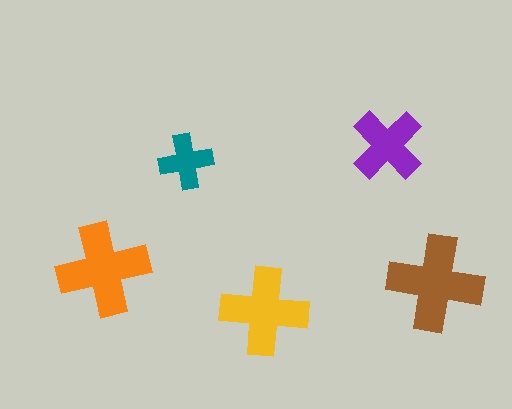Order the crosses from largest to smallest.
the brown one, the orange one, the yellow one, the purple one, the teal one.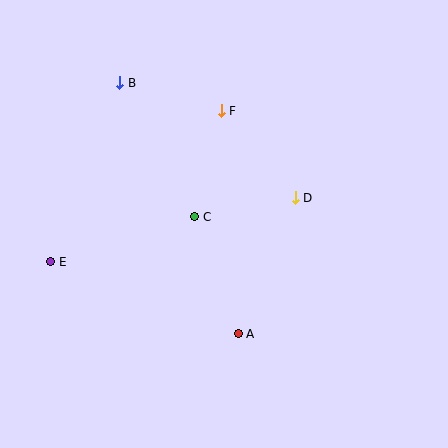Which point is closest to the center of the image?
Point C at (195, 217) is closest to the center.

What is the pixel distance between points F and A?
The distance between F and A is 224 pixels.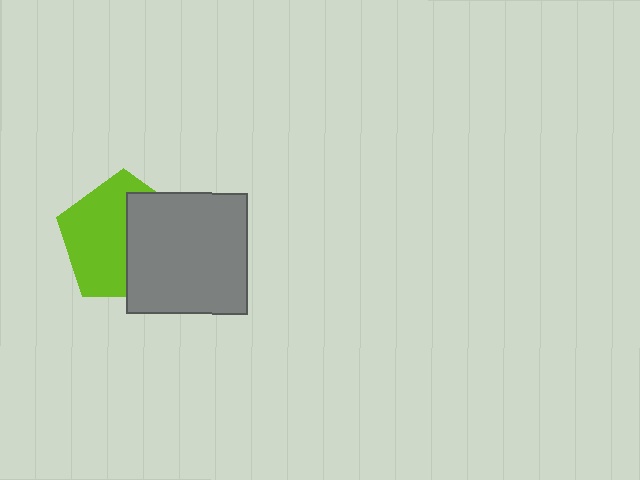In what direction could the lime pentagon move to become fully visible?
The lime pentagon could move left. That would shift it out from behind the gray square entirely.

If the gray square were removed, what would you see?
You would see the complete lime pentagon.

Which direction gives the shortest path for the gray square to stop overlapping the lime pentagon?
Moving right gives the shortest separation.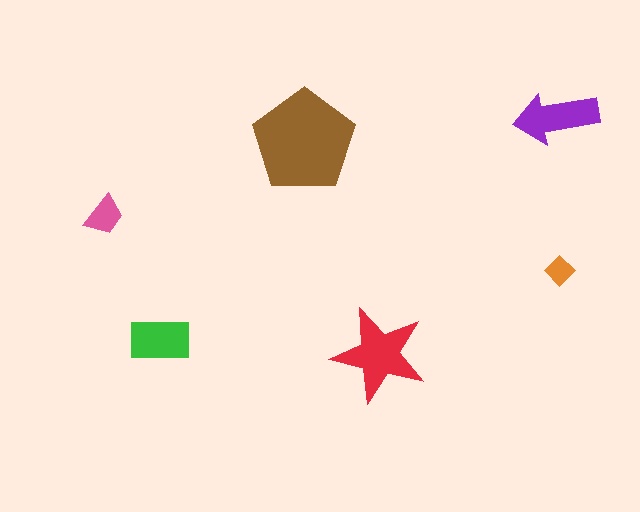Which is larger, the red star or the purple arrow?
The red star.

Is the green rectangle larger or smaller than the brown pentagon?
Smaller.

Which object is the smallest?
The orange diamond.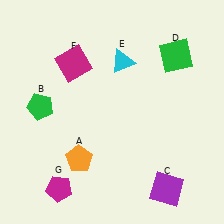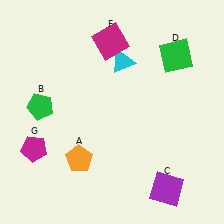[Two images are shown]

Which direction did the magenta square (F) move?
The magenta square (F) moved right.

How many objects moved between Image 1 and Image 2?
2 objects moved between the two images.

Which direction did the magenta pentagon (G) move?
The magenta pentagon (G) moved up.